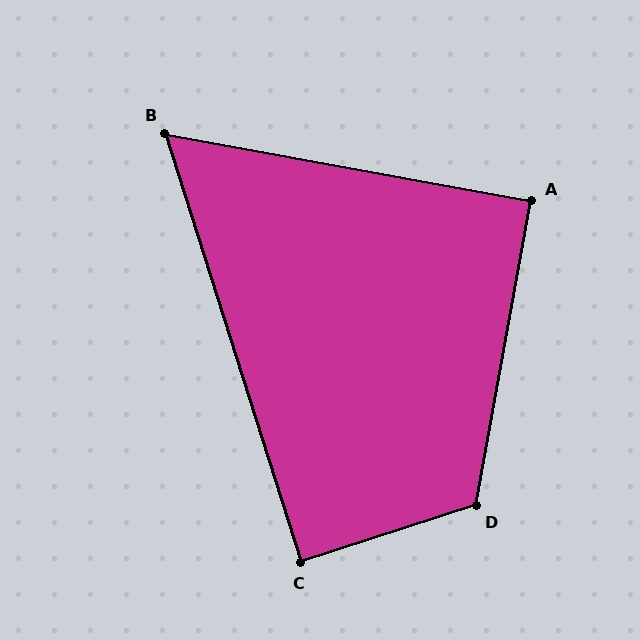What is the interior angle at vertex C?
Approximately 90 degrees (approximately right).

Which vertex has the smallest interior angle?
B, at approximately 62 degrees.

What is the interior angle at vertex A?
Approximately 90 degrees (approximately right).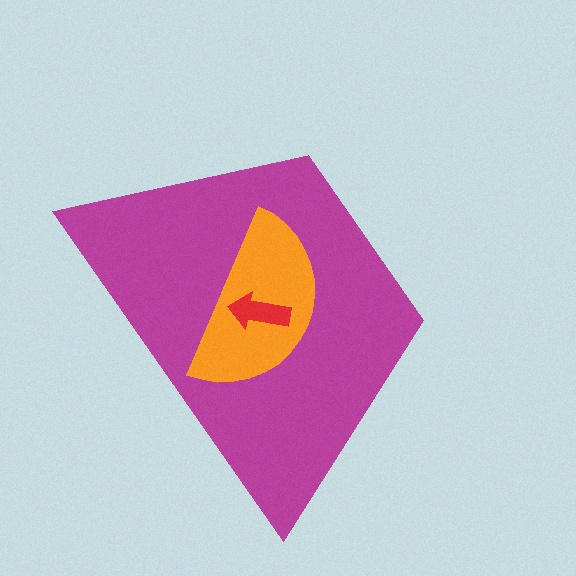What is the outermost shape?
The magenta trapezoid.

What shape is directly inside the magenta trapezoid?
The orange semicircle.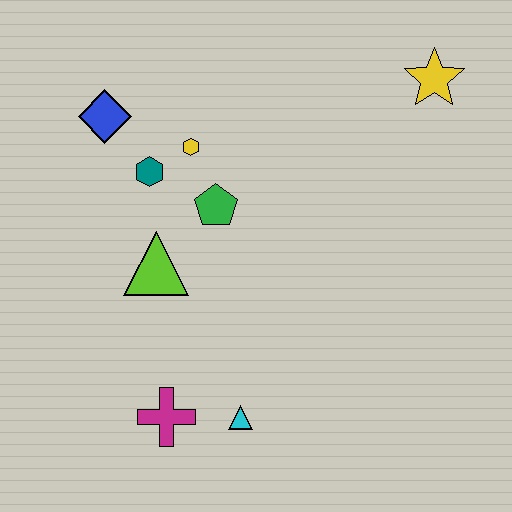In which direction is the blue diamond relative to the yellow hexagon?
The blue diamond is to the left of the yellow hexagon.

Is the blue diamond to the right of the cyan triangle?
No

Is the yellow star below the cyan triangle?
No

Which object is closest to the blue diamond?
The teal hexagon is closest to the blue diamond.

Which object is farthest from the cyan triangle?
The yellow star is farthest from the cyan triangle.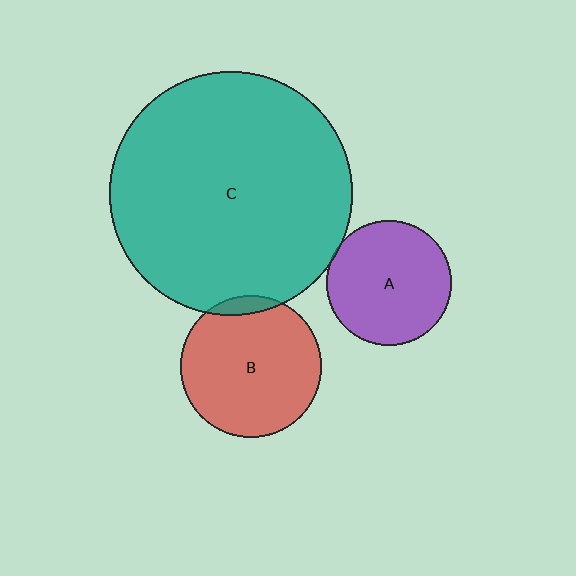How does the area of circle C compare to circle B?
Approximately 3.0 times.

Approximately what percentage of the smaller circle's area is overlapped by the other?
Approximately 5%.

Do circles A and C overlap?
Yes.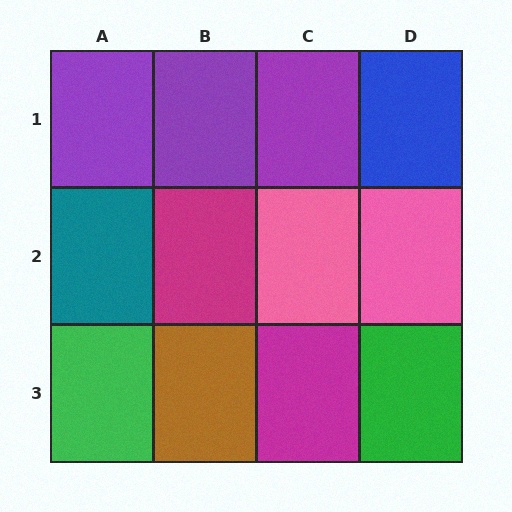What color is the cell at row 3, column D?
Green.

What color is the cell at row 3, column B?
Brown.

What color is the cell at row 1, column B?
Purple.